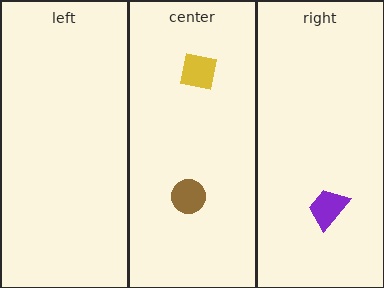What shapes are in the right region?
The purple trapezoid.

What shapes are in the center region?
The yellow square, the brown circle.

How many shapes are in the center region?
2.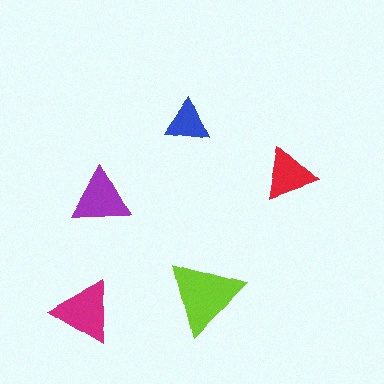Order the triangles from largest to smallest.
the lime one, the magenta one, the purple one, the red one, the blue one.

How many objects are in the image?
There are 5 objects in the image.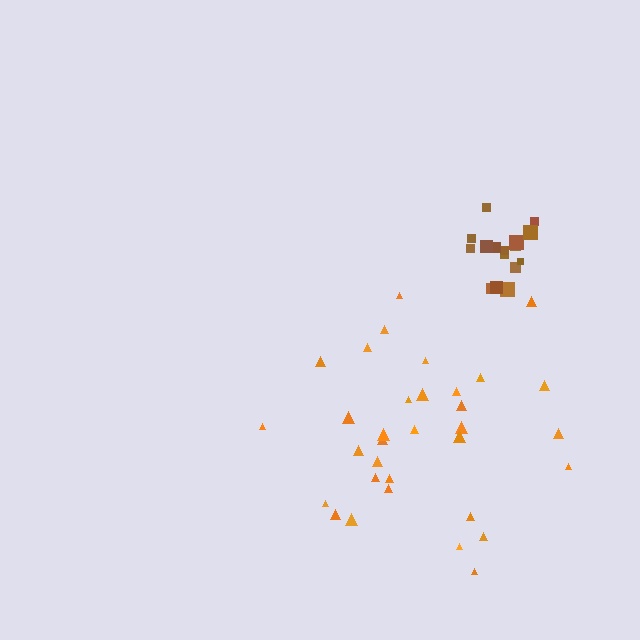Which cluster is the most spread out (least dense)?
Orange.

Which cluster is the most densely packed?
Brown.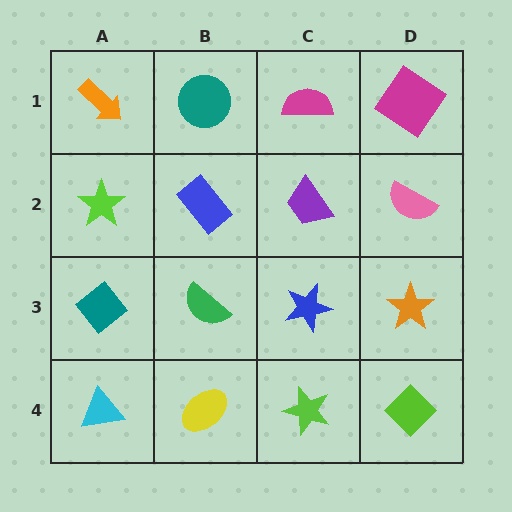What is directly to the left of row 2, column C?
A blue rectangle.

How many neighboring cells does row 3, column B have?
4.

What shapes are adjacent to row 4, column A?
A teal diamond (row 3, column A), a yellow ellipse (row 4, column B).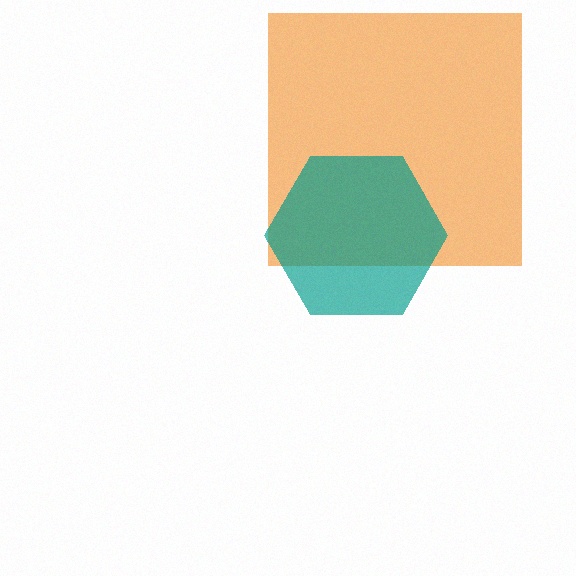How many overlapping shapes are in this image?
There are 2 overlapping shapes in the image.